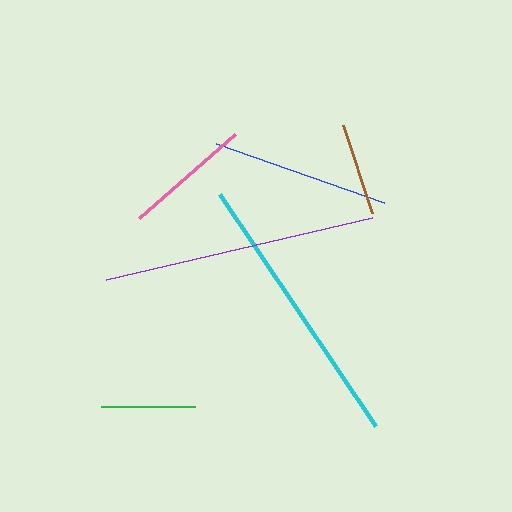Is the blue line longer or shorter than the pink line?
The blue line is longer than the pink line.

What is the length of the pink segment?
The pink segment is approximately 129 pixels long.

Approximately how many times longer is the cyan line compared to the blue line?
The cyan line is approximately 1.6 times the length of the blue line.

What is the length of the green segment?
The green segment is approximately 94 pixels long.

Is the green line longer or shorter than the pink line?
The pink line is longer than the green line.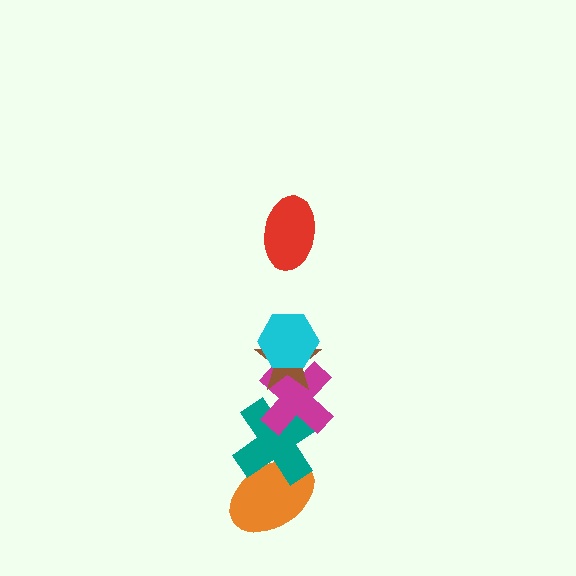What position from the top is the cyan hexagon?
The cyan hexagon is 2nd from the top.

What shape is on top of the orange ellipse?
The teal cross is on top of the orange ellipse.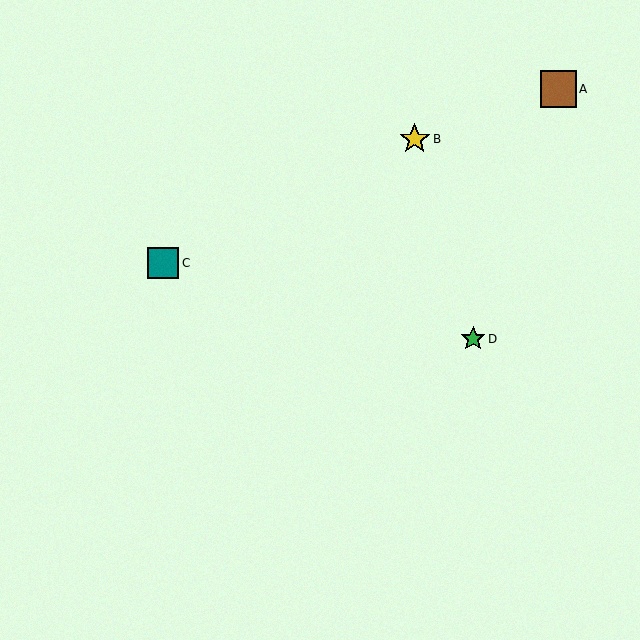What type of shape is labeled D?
Shape D is a green star.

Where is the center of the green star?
The center of the green star is at (473, 339).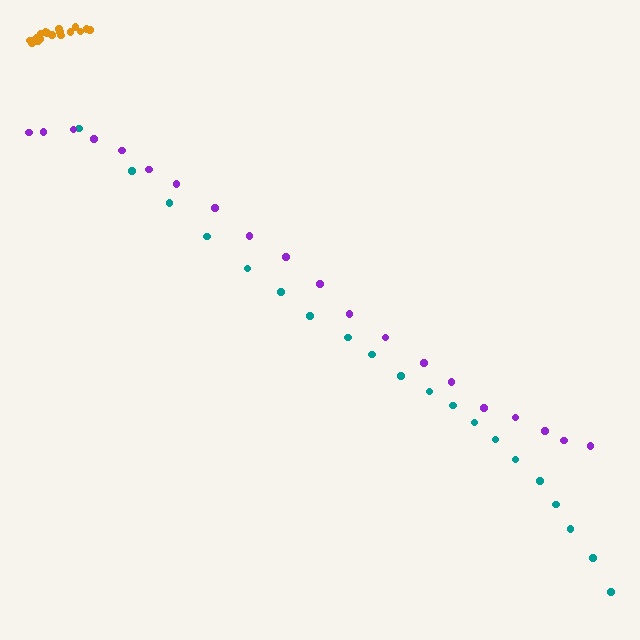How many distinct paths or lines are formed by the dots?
There are 3 distinct paths.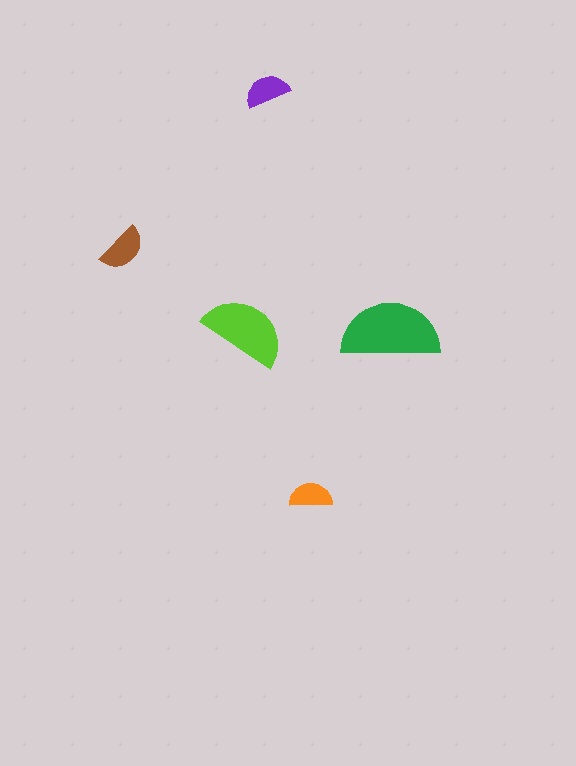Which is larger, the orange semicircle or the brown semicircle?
The brown one.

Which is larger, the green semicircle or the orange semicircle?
The green one.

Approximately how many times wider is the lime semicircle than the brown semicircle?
About 2 times wider.